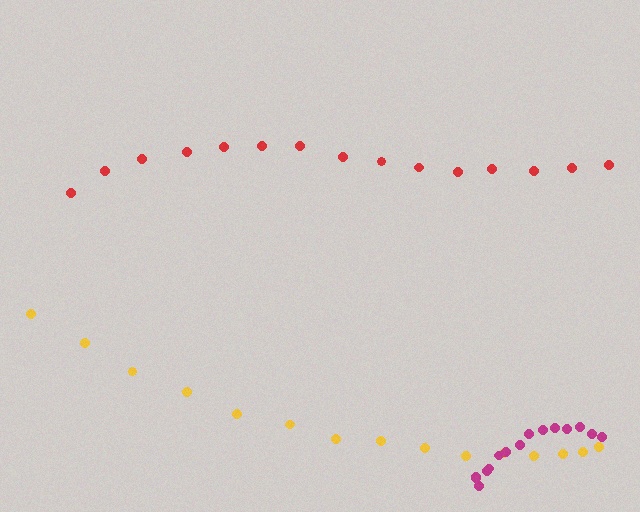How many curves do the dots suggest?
There are 3 distinct paths.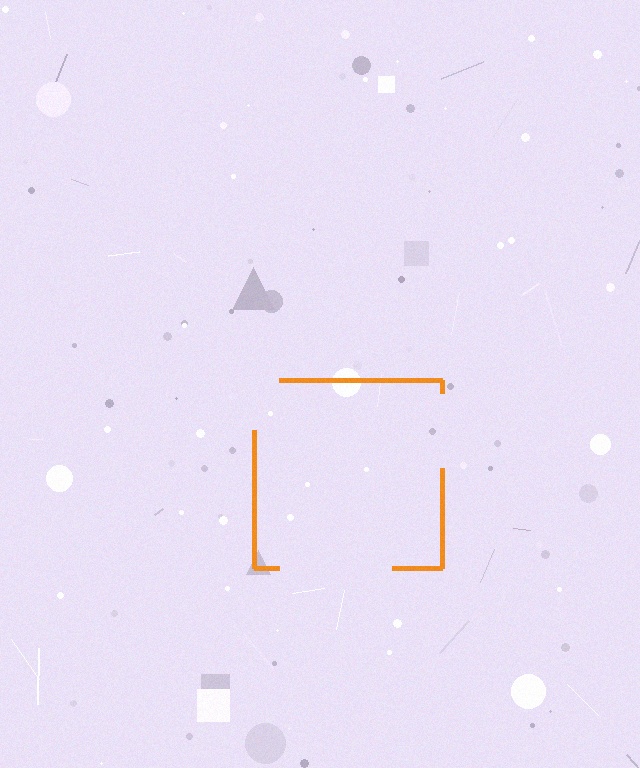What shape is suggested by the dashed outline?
The dashed outline suggests a square.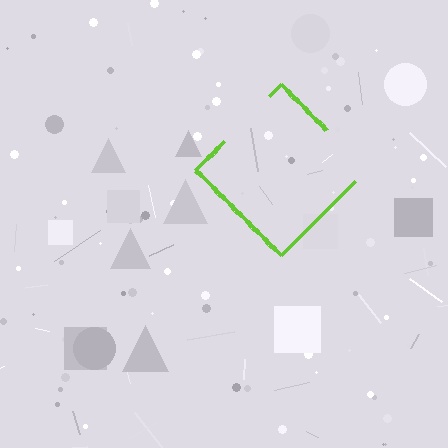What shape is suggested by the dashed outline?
The dashed outline suggests a diamond.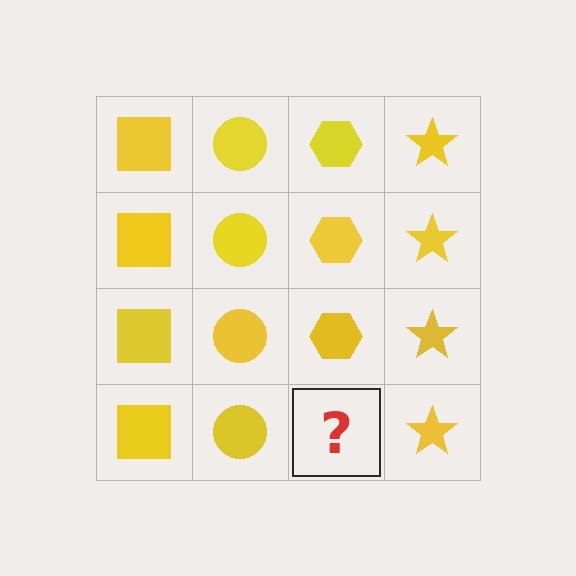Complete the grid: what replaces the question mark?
The question mark should be replaced with a yellow hexagon.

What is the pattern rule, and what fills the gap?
The rule is that each column has a consistent shape. The gap should be filled with a yellow hexagon.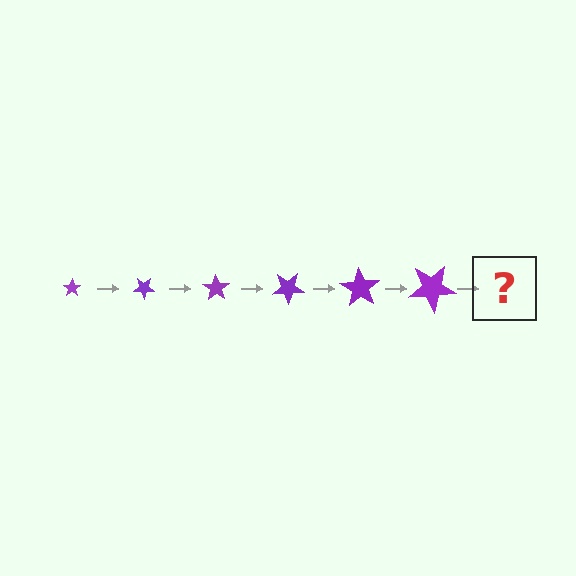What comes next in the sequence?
The next element should be a star, larger than the previous one and rotated 210 degrees from the start.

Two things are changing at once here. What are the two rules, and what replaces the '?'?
The two rules are that the star grows larger each step and it rotates 35 degrees each step. The '?' should be a star, larger than the previous one and rotated 210 degrees from the start.